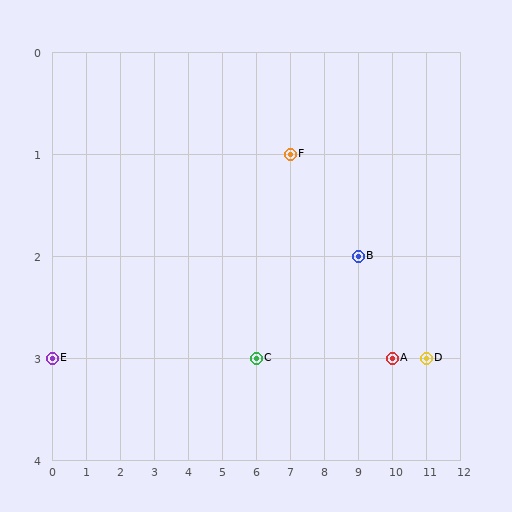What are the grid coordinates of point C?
Point C is at grid coordinates (6, 3).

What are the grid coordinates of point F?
Point F is at grid coordinates (7, 1).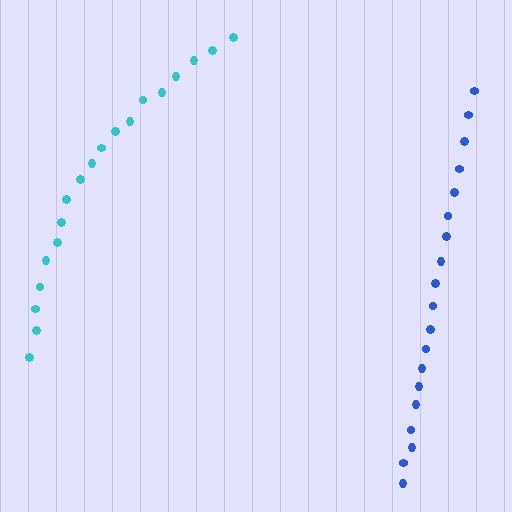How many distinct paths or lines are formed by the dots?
There are 2 distinct paths.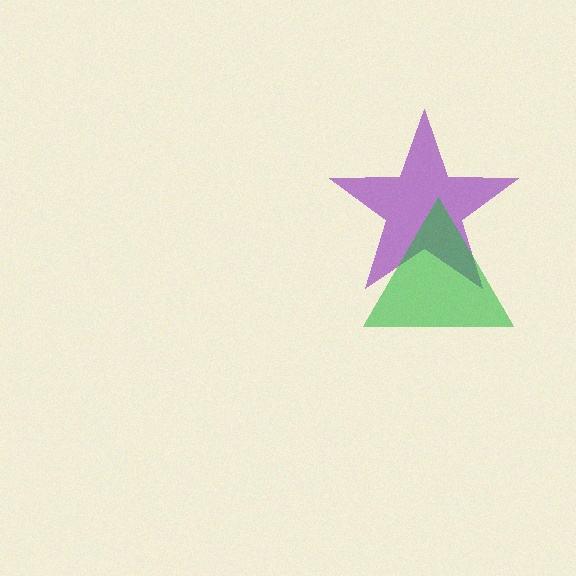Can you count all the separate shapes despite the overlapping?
Yes, there are 2 separate shapes.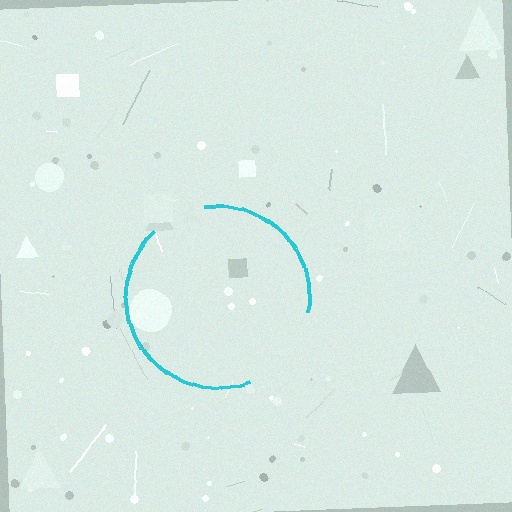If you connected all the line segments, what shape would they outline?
They would outline a circle.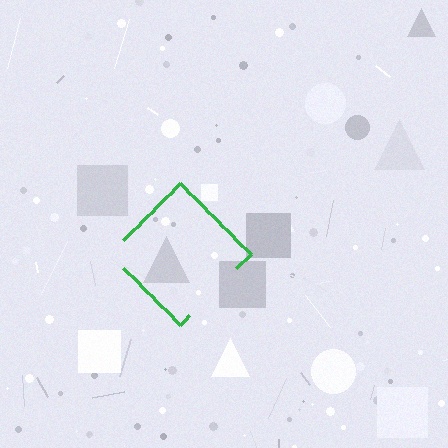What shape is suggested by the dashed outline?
The dashed outline suggests a diamond.